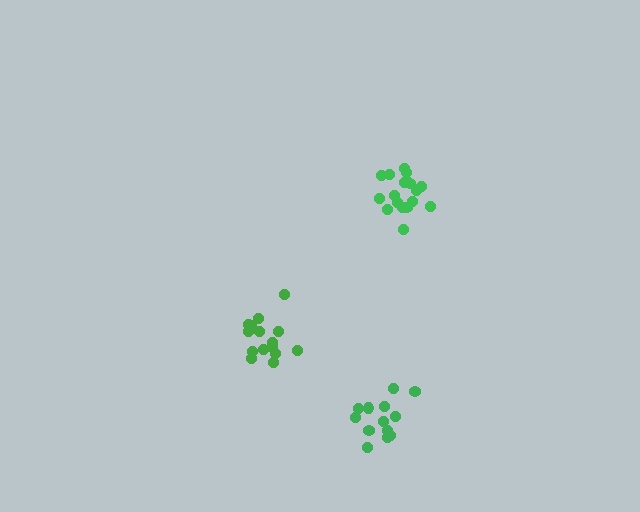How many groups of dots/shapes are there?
There are 3 groups.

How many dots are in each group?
Group 1: 13 dots, Group 2: 19 dots, Group 3: 16 dots (48 total).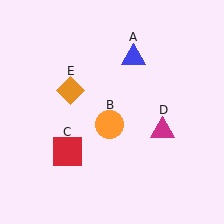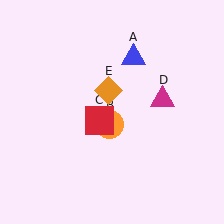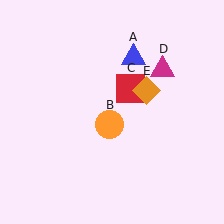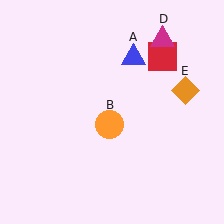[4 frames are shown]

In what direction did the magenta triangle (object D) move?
The magenta triangle (object D) moved up.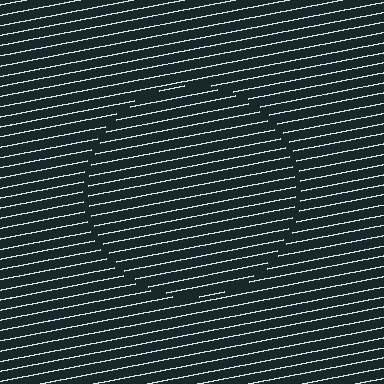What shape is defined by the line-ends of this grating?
An illusory circle. The interior of the shape contains the same grating, shifted by half a period — the contour is defined by the phase discontinuity where line-ends from the inner and outer gratings abut.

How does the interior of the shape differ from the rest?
The interior of the shape contains the same grating, shifted by half a period — the contour is defined by the phase discontinuity where line-ends from the inner and outer gratings abut.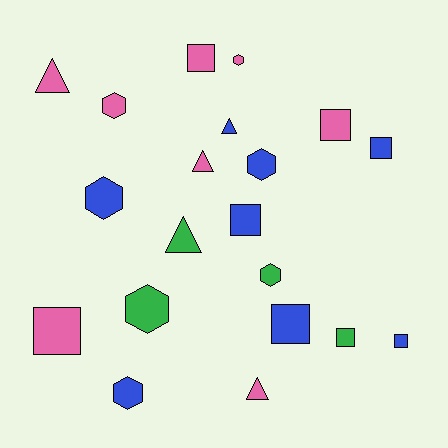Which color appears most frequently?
Pink, with 8 objects.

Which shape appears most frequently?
Square, with 8 objects.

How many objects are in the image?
There are 20 objects.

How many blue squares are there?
There are 4 blue squares.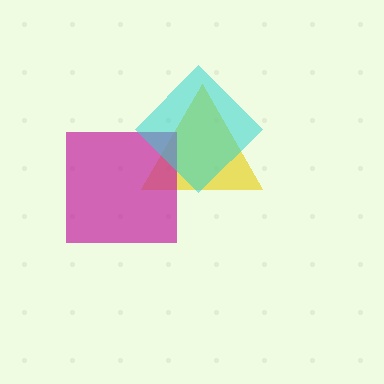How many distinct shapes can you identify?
There are 3 distinct shapes: a yellow triangle, a magenta square, a cyan diamond.